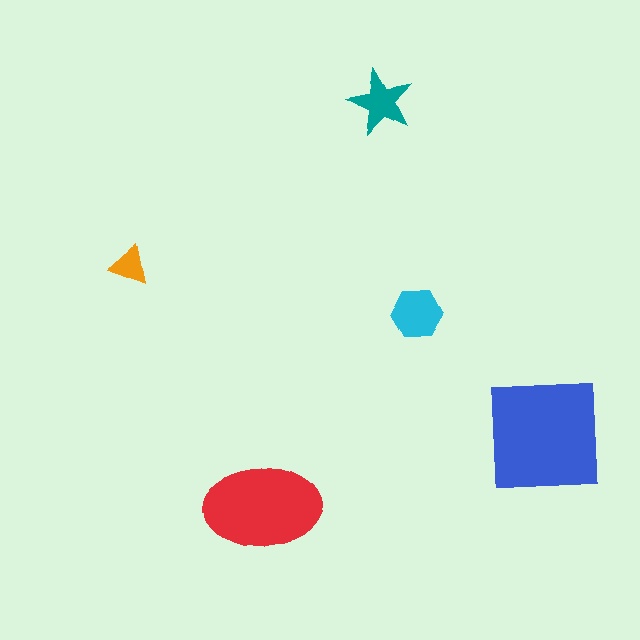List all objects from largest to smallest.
The blue square, the red ellipse, the cyan hexagon, the teal star, the orange triangle.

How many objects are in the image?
There are 5 objects in the image.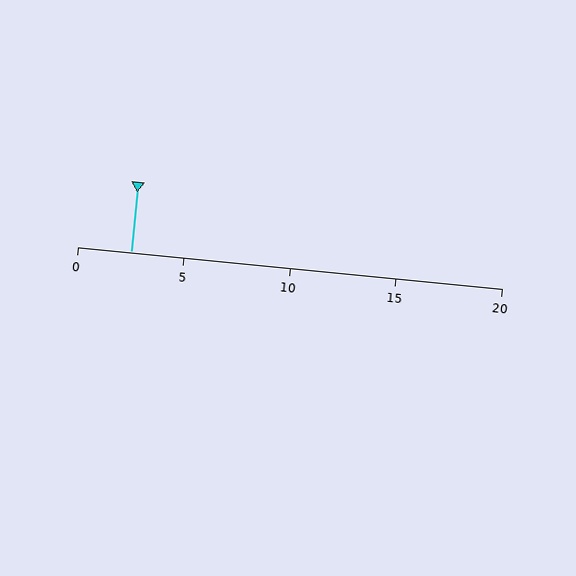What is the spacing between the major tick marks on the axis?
The major ticks are spaced 5 apart.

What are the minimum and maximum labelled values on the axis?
The axis runs from 0 to 20.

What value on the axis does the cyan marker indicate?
The marker indicates approximately 2.5.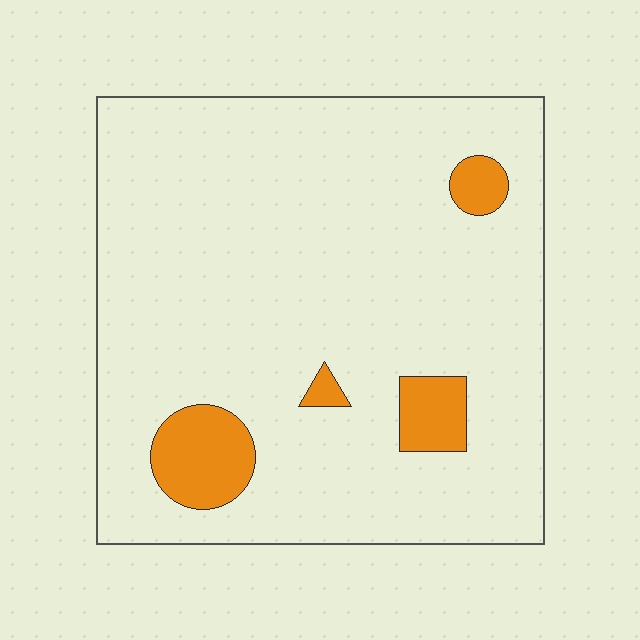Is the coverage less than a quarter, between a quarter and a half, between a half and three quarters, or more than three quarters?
Less than a quarter.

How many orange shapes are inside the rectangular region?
4.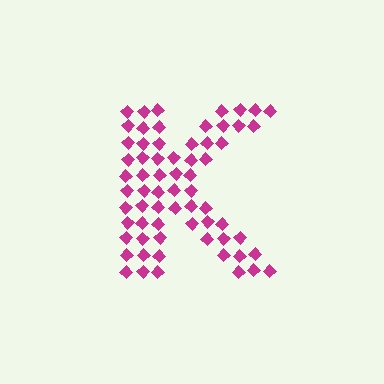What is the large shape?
The large shape is the letter K.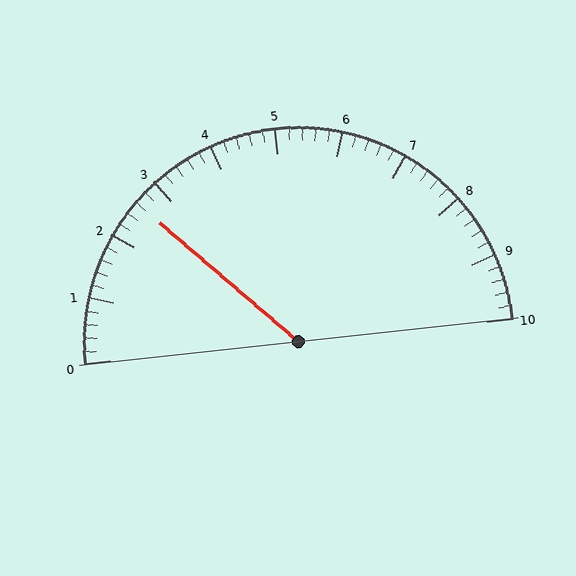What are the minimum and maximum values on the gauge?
The gauge ranges from 0 to 10.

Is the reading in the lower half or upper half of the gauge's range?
The reading is in the lower half of the range (0 to 10).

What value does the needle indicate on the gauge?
The needle indicates approximately 2.6.